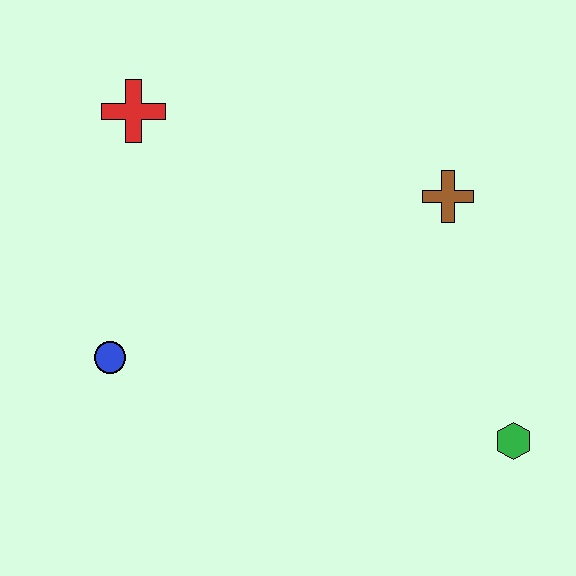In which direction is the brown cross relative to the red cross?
The brown cross is to the right of the red cross.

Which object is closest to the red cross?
The blue circle is closest to the red cross.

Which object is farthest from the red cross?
The green hexagon is farthest from the red cross.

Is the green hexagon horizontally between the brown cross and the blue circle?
No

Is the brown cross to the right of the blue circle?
Yes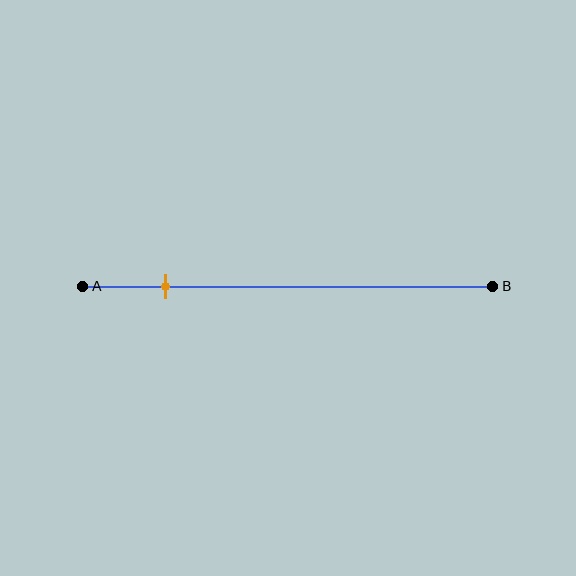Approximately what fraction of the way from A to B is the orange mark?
The orange mark is approximately 20% of the way from A to B.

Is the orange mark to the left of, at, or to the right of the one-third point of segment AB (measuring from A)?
The orange mark is to the left of the one-third point of segment AB.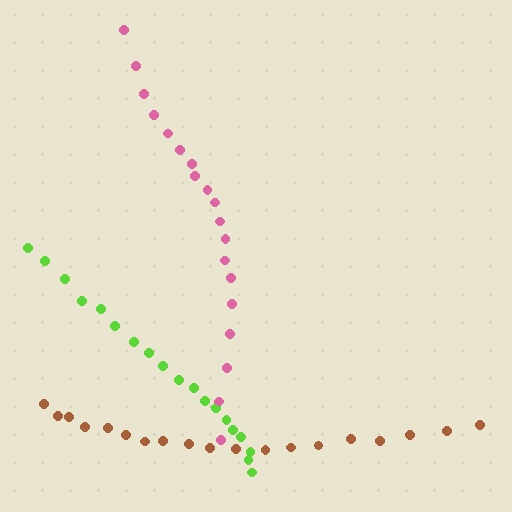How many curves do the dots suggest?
There are 3 distinct paths.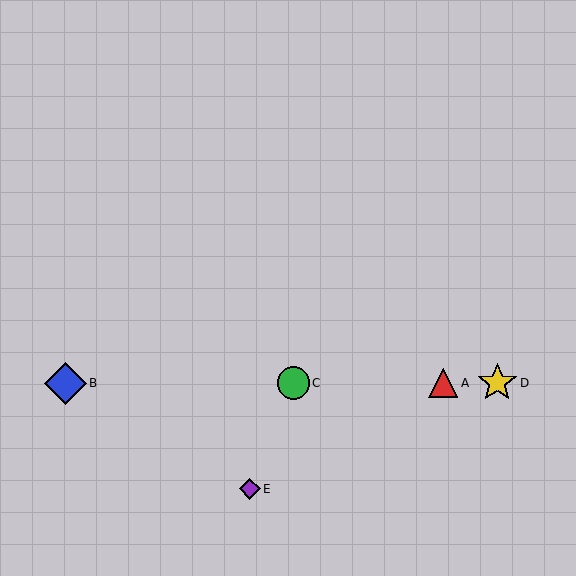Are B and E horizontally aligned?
No, B is at y≈383 and E is at y≈489.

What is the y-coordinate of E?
Object E is at y≈489.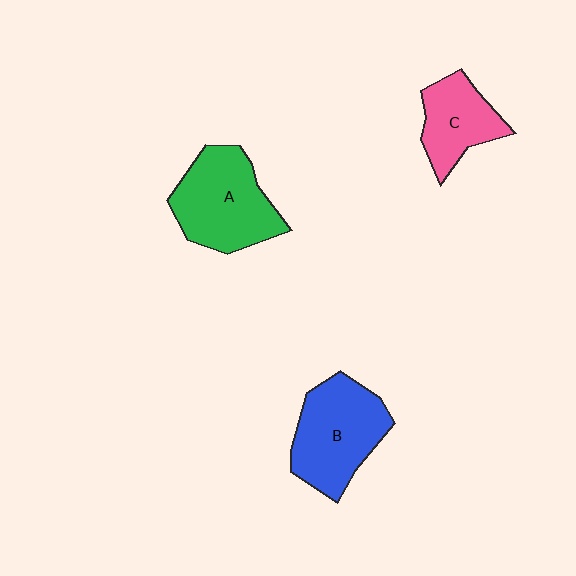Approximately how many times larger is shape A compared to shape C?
Approximately 1.5 times.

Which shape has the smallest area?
Shape C (pink).